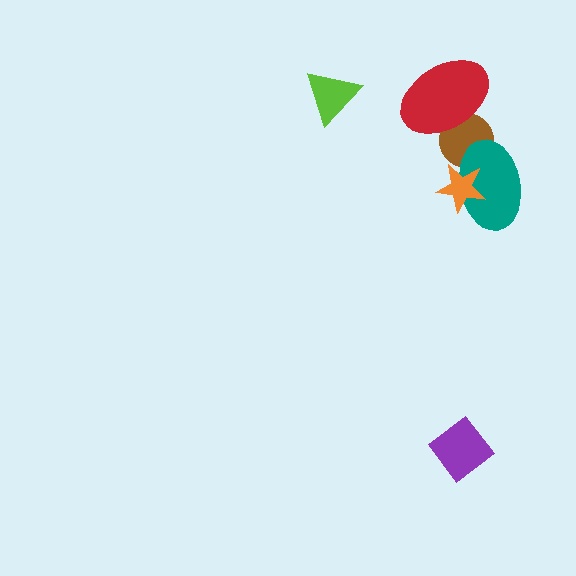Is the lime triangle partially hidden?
No, no other shape covers it.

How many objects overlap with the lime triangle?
0 objects overlap with the lime triangle.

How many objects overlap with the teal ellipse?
2 objects overlap with the teal ellipse.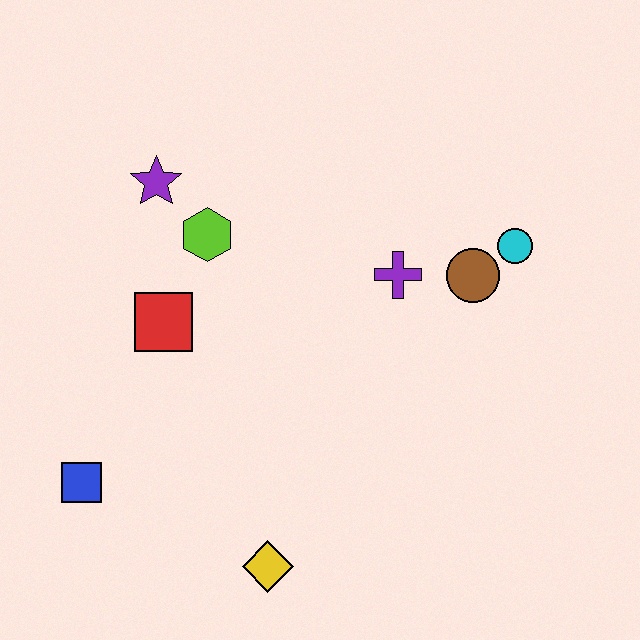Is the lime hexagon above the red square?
Yes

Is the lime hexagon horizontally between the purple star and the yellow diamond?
Yes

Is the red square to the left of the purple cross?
Yes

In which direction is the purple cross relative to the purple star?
The purple cross is to the right of the purple star.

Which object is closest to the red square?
The lime hexagon is closest to the red square.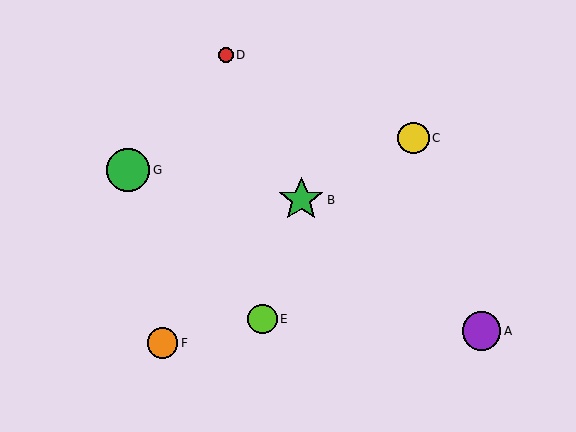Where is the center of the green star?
The center of the green star is at (301, 200).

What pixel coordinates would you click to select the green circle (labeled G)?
Click at (128, 170) to select the green circle G.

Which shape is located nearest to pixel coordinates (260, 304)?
The lime circle (labeled E) at (262, 319) is nearest to that location.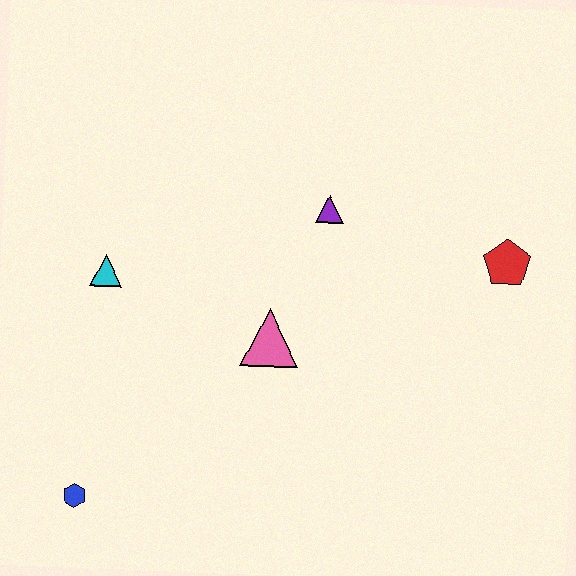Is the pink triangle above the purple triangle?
No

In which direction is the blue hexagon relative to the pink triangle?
The blue hexagon is to the left of the pink triangle.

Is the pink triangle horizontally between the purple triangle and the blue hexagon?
Yes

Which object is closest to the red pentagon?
The purple triangle is closest to the red pentagon.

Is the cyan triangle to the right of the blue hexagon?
Yes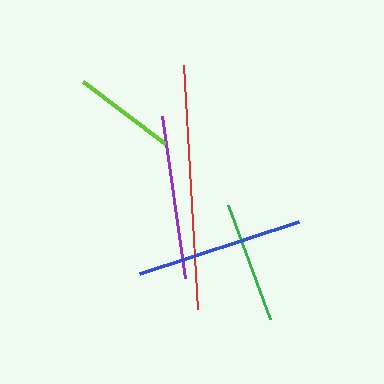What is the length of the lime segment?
The lime segment is approximately 103 pixels long.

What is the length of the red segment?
The red segment is approximately 244 pixels long.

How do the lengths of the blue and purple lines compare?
The blue and purple lines are approximately the same length.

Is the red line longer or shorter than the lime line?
The red line is longer than the lime line.